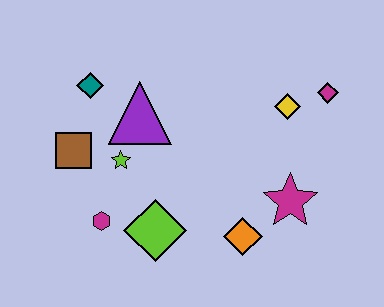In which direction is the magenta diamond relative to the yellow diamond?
The magenta diamond is to the right of the yellow diamond.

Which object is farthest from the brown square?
The magenta diamond is farthest from the brown square.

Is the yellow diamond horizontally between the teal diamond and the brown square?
No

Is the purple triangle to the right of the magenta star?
No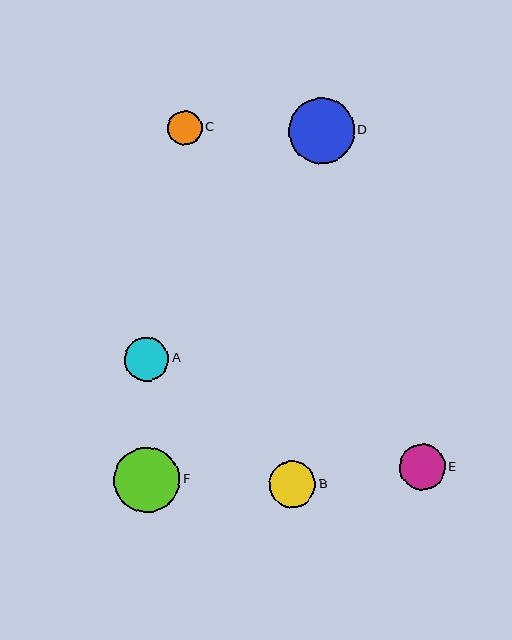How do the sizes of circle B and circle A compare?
Circle B and circle A are approximately the same size.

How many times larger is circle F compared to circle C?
Circle F is approximately 1.9 times the size of circle C.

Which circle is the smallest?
Circle C is the smallest with a size of approximately 35 pixels.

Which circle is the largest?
Circle D is the largest with a size of approximately 66 pixels.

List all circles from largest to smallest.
From largest to smallest: D, F, B, E, A, C.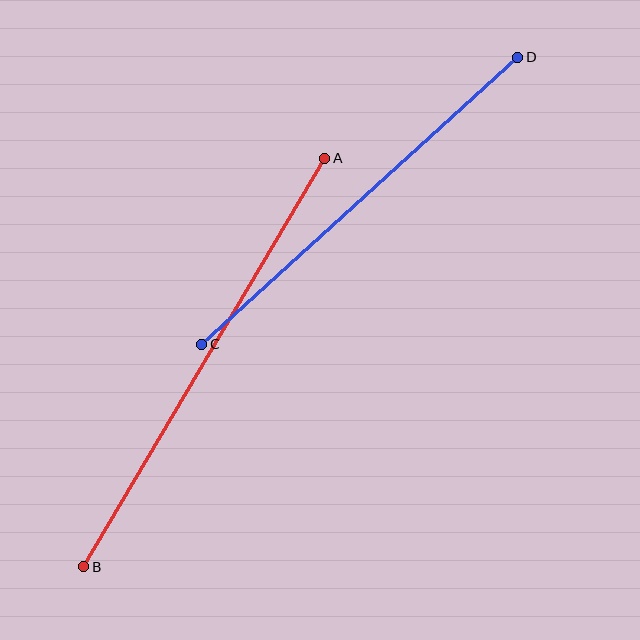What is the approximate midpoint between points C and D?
The midpoint is at approximately (360, 201) pixels.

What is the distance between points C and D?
The distance is approximately 427 pixels.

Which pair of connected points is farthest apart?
Points A and B are farthest apart.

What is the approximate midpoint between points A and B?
The midpoint is at approximately (204, 363) pixels.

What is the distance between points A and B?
The distance is approximately 475 pixels.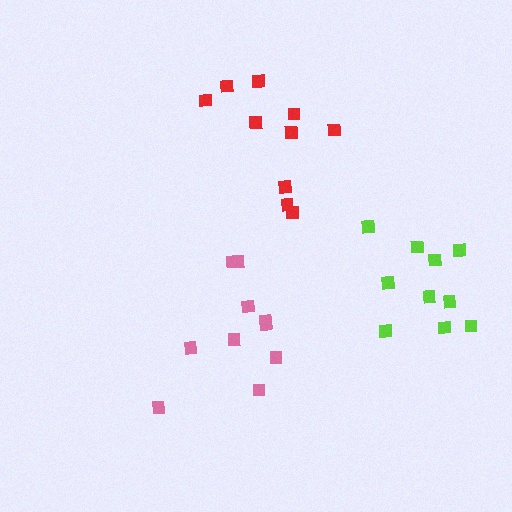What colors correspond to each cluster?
The clusters are colored: red, lime, pink.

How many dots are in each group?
Group 1: 10 dots, Group 2: 10 dots, Group 3: 11 dots (31 total).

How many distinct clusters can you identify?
There are 3 distinct clusters.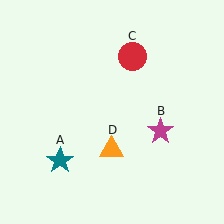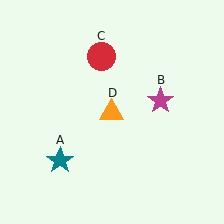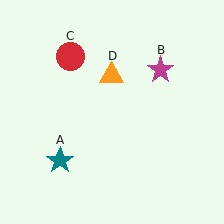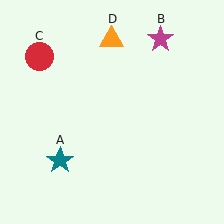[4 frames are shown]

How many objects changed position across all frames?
3 objects changed position: magenta star (object B), red circle (object C), orange triangle (object D).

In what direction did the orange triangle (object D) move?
The orange triangle (object D) moved up.